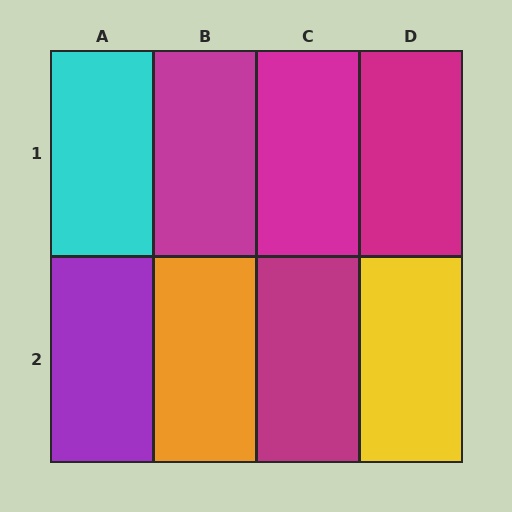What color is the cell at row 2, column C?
Magenta.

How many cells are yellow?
1 cell is yellow.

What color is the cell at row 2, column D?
Yellow.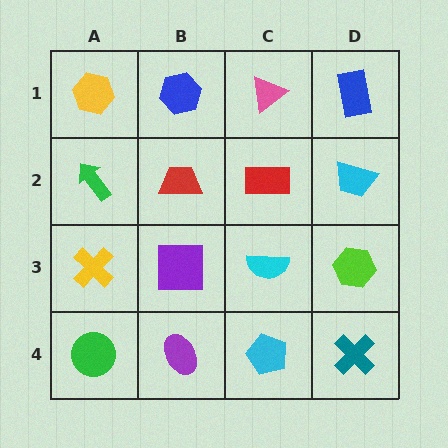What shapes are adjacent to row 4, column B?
A purple square (row 3, column B), a green circle (row 4, column A), a cyan pentagon (row 4, column C).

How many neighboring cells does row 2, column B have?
4.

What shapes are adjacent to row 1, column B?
A red trapezoid (row 2, column B), a yellow hexagon (row 1, column A), a pink triangle (row 1, column C).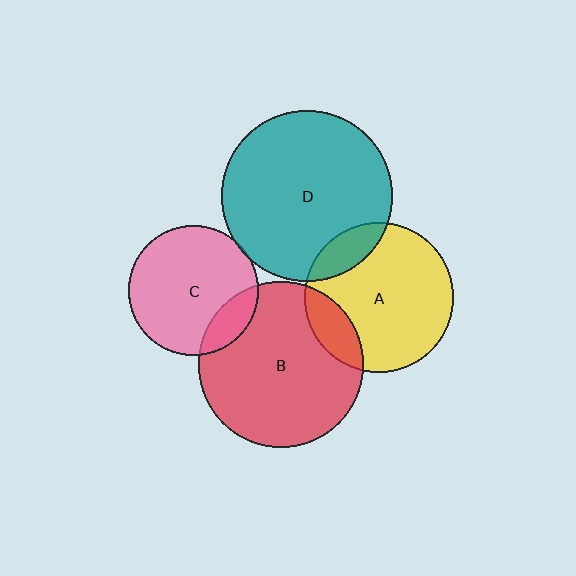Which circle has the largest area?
Circle D (teal).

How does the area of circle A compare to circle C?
Approximately 1.3 times.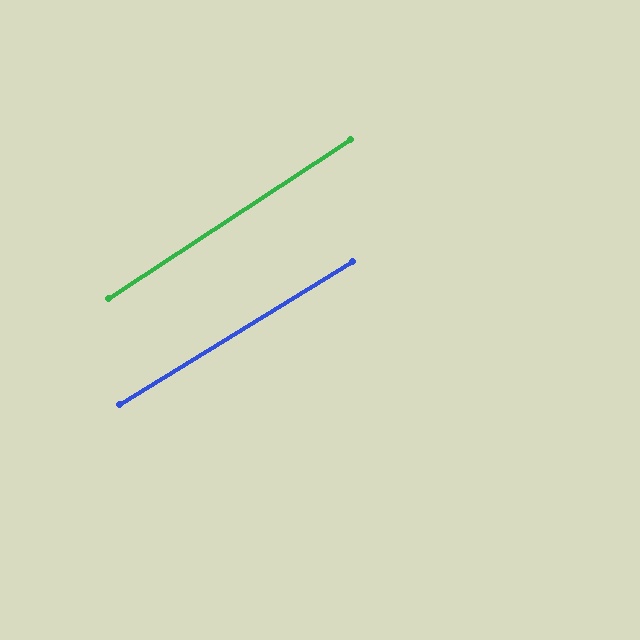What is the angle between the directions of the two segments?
Approximately 2 degrees.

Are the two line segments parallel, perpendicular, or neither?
Parallel — their directions differ by only 1.8°.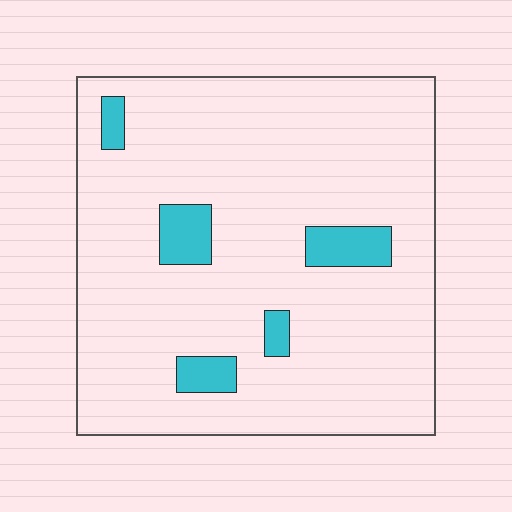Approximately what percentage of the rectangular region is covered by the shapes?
Approximately 10%.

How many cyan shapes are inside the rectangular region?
5.